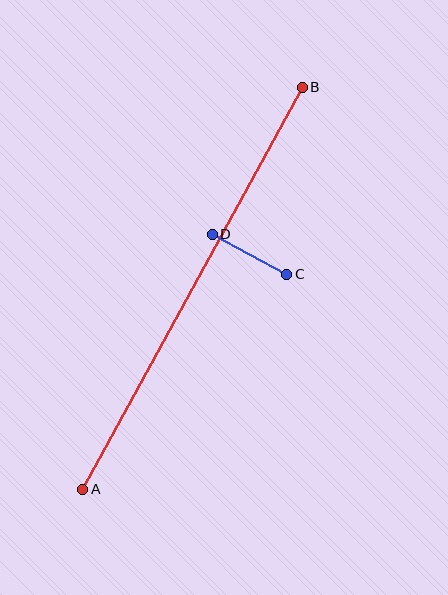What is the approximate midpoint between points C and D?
The midpoint is at approximately (249, 254) pixels.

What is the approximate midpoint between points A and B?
The midpoint is at approximately (193, 288) pixels.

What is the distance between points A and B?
The distance is approximately 458 pixels.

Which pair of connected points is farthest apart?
Points A and B are farthest apart.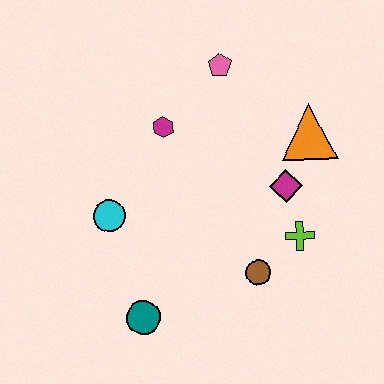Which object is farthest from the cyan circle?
The orange triangle is farthest from the cyan circle.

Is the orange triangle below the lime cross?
No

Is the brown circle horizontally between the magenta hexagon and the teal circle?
No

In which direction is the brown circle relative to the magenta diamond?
The brown circle is below the magenta diamond.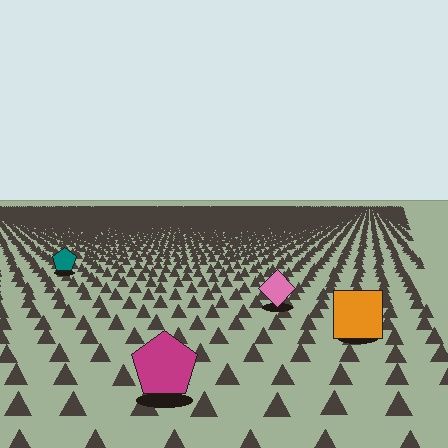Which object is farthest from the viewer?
The teal pentagon is farthest from the viewer. It appears smaller and the ground texture around it is denser.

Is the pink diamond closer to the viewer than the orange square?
No. The orange square is closer — you can tell from the texture gradient: the ground texture is coarser near it.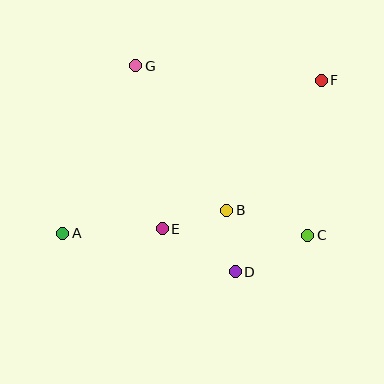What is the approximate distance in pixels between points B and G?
The distance between B and G is approximately 171 pixels.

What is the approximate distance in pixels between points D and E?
The distance between D and E is approximately 84 pixels.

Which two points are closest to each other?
Points B and D are closest to each other.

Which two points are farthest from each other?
Points A and F are farthest from each other.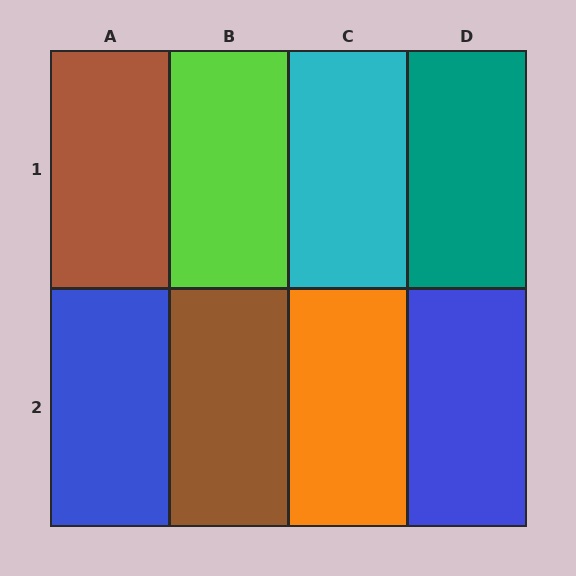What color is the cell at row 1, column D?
Teal.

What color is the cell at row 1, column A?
Brown.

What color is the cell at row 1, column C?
Cyan.